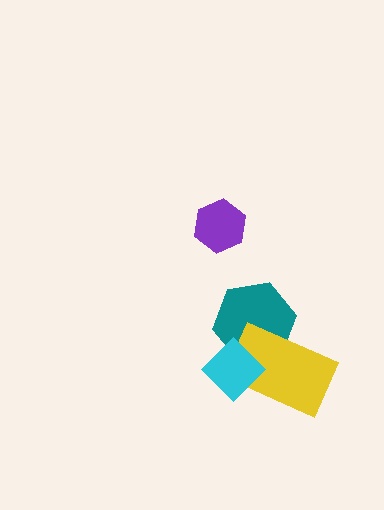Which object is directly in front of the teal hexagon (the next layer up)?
The yellow rectangle is directly in front of the teal hexagon.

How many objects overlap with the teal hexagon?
2 objects overlap with the teal hexagon.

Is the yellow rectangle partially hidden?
Yes, it is partially covered by another shape.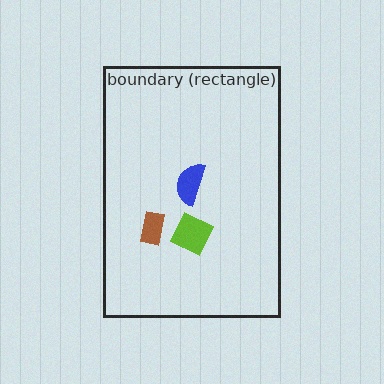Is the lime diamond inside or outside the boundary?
Inside.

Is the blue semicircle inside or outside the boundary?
Inside.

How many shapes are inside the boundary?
3 inside, 0 outside.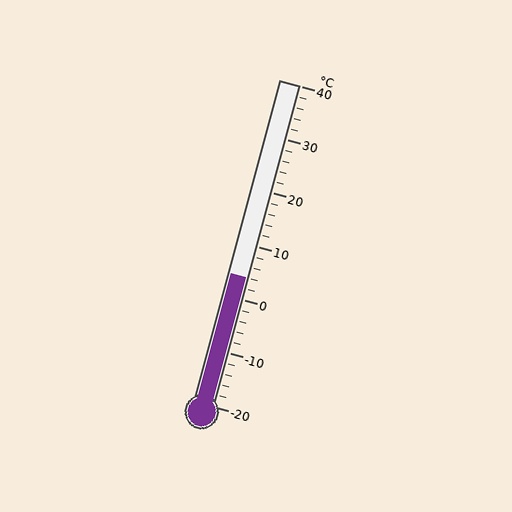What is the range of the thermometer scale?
The thermometer scale ranges from -20°C to 40°C.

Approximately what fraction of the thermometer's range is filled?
The thermometer is filled to approximately 40% of its range.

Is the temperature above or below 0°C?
The temperature is above 0°C.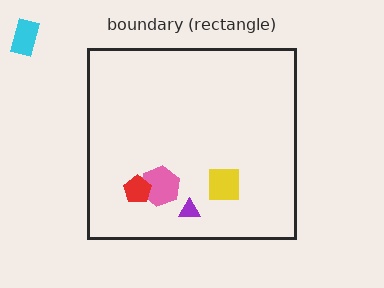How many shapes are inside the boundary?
4 inside, 1 outside.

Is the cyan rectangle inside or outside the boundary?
Outside.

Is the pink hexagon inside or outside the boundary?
Inside.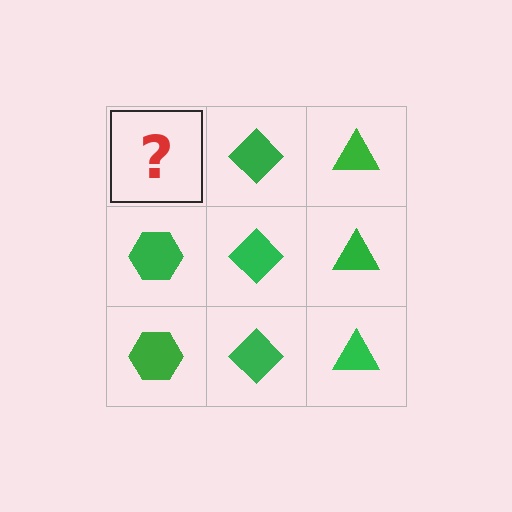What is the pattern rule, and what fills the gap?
The rule is that each column has a consistent shape. The gap should be filled with a green hexagon.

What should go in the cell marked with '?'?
The missing cell should contain a green hexagon.